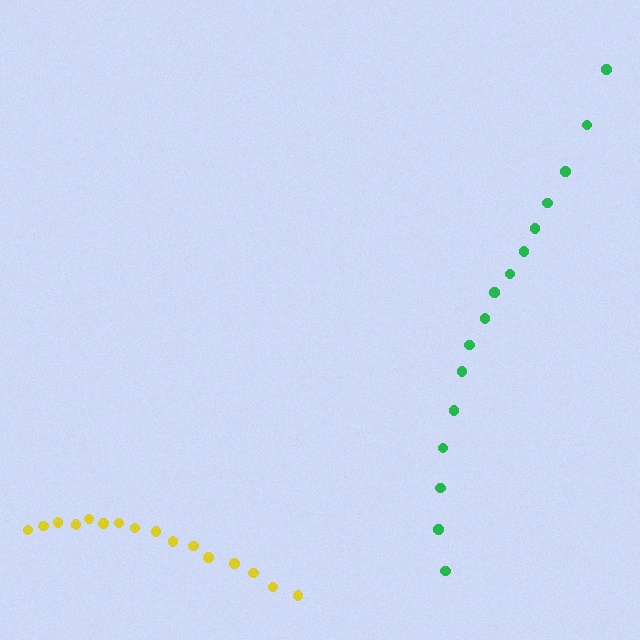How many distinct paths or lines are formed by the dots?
There are 2 distinct paths.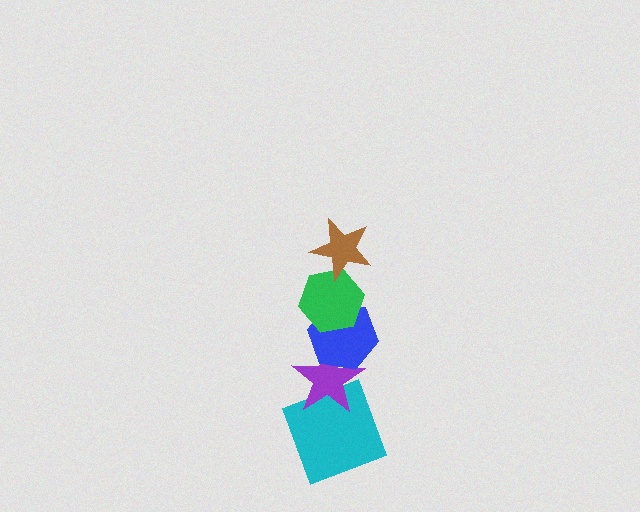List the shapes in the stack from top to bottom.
From top to bottom: the brown star, the green hexagon, the blue hexagon, the purple star, the cyan square.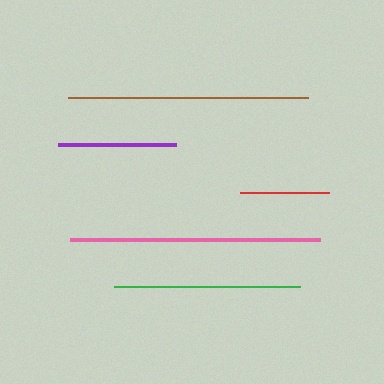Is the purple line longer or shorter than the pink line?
The pink line is longer than the purple line.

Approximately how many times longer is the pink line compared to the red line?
The pink line is approximately 2.8 times the length of the red line.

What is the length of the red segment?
The red segment is approximately 90 pixels long.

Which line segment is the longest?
The pink line is the longest at approximately 250 pixels.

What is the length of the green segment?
The green segment is approximately 186 pixels long.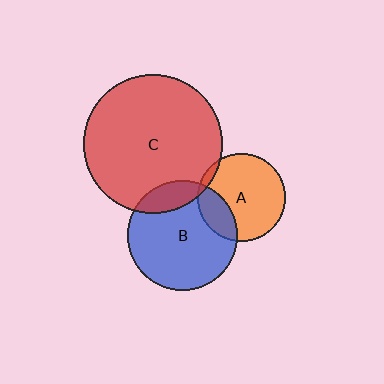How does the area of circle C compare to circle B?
Approximately 1.6 times.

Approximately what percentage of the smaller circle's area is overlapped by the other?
Approximately 15%.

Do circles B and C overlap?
Yes.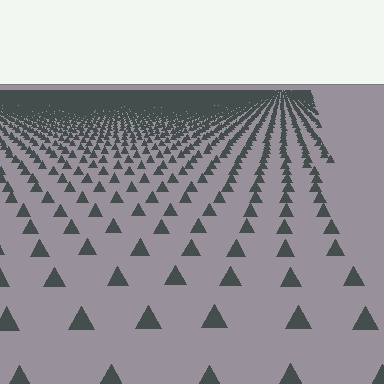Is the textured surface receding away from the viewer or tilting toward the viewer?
The surface is receding away from the viewer. Texture elements get smaller and denser toward the top.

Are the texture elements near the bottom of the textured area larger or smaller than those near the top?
Larger. Near the bottom, elements are closer to the viewer and appear at a bigger on-screen size.